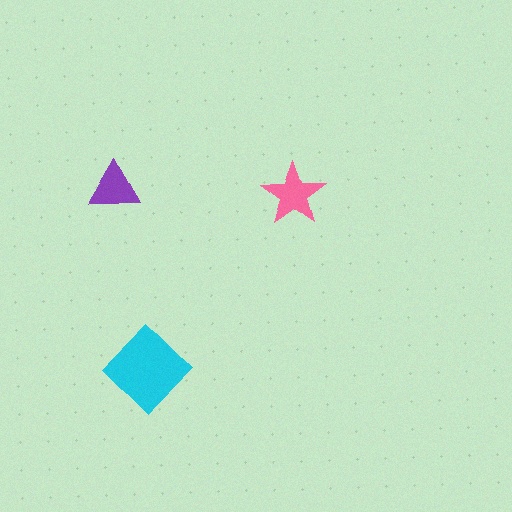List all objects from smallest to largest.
The purple triangle, the pink star, the cyan diamond.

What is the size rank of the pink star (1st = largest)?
2nd.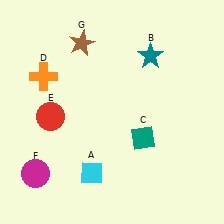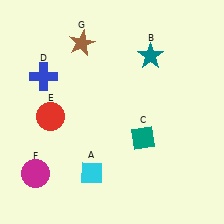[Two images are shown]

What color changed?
The cross (D) changed from orange in Image 1 to blue in Image 2.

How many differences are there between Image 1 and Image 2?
There is 1 difference between the two images.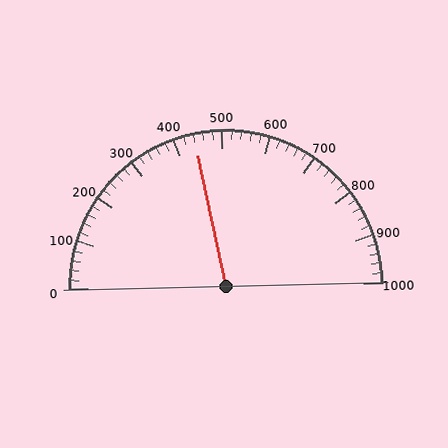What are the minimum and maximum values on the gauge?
The gauge ranges from 0 to 1000.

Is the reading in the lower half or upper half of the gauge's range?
The reading is in the lower half of the range (0 to 1000).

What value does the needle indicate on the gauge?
The needle indicates approximately 440.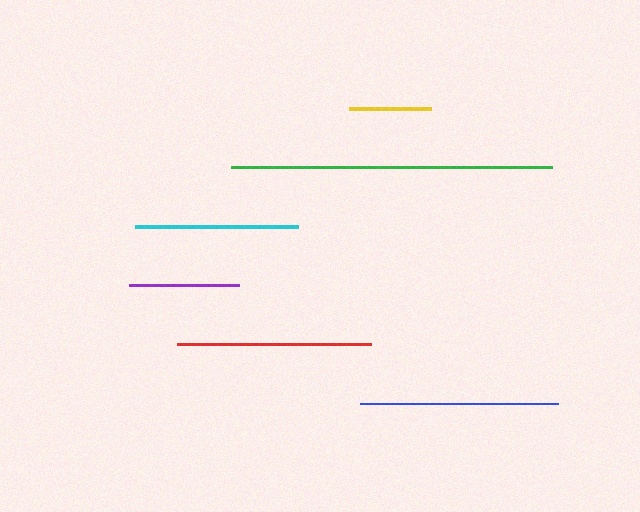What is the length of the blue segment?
The blue segment is approximately 198 pixels long.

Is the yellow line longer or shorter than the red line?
The red line is longer than the yellow line.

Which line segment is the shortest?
The yellow line is the shortest at approximately 82 pixels.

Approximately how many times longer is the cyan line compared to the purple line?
The cyan line is approximately 1.5 times the length of the purple line.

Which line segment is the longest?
The green line is the longest at approximately 321 pixels.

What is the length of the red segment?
The red segment is approximately 194 pixels long.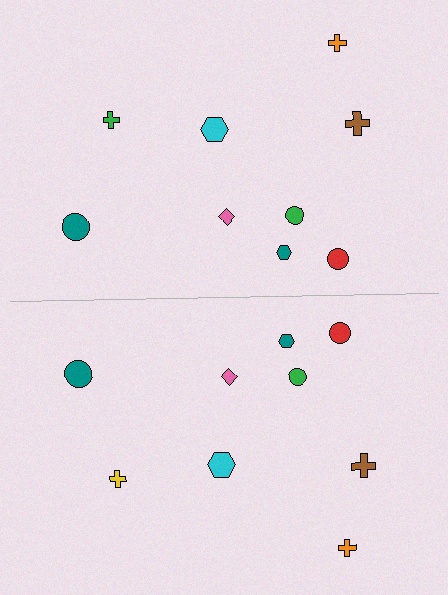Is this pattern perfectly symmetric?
No, the pattern is not perfectly symmetric. The yellow cross on the bottom side breaks the symmetry — its mirror counterpart is green.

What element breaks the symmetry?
The yellow cross on the bottom side breaks the symmetry — its mirror counterpart is green.